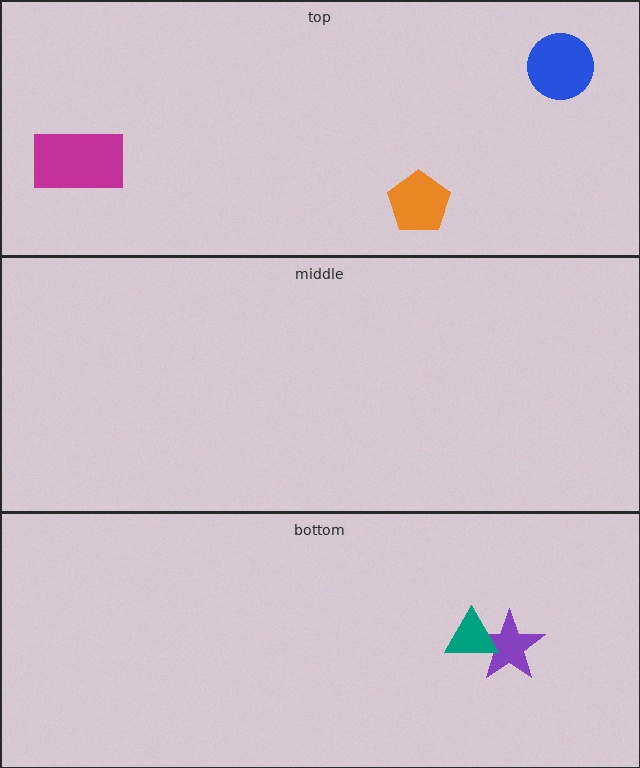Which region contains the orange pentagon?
The top region.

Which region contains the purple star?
The bottom region.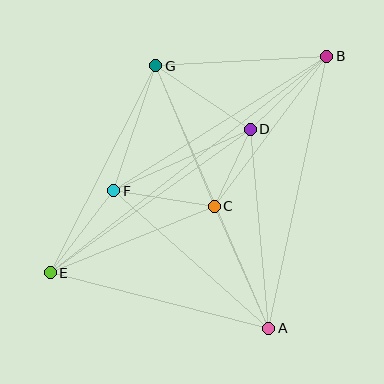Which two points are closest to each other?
Points C and D are closest to each other.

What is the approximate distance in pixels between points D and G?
The distance between D and G is approximately 114 pixels.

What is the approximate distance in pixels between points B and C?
The distance between B and C is approximately 187 pixels.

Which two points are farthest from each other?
Points B and E are farthest from each other.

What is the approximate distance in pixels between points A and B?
The distance between A and B is approximately 278 pixels.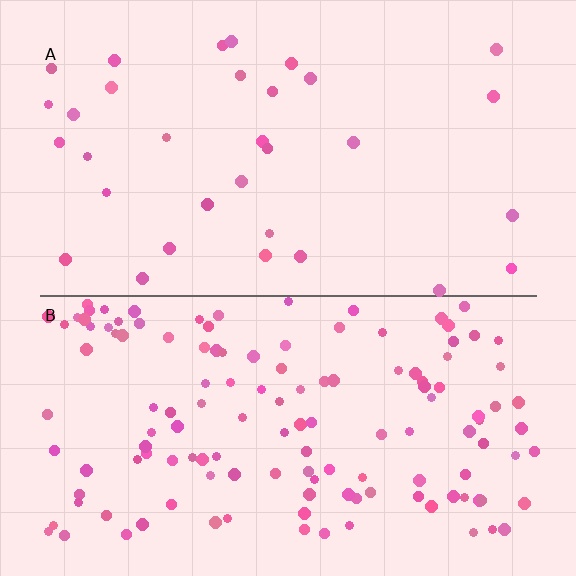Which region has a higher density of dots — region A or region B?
B (the bottom).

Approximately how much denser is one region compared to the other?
Approximately 4.1× — region B over region A.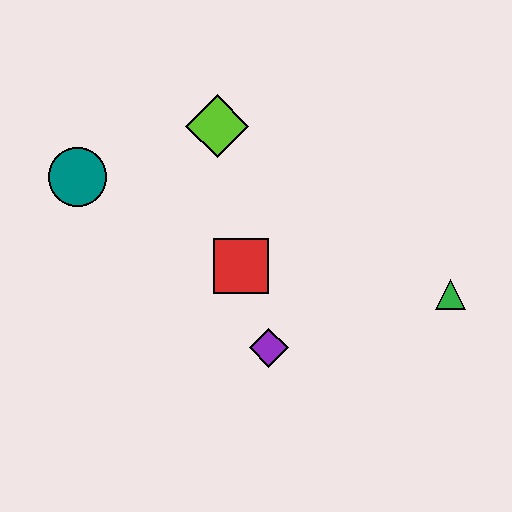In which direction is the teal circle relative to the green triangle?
The teal circle is to the left of the green triangle.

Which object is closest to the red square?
The purple diamond is closest to the red square.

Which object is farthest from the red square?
The green triangle is farthest from the red square.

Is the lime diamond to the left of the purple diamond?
Yes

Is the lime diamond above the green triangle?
Yes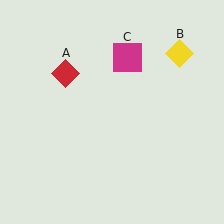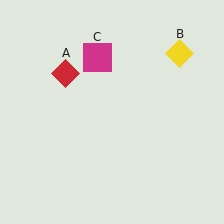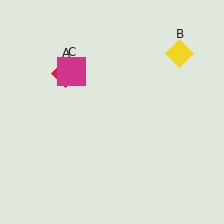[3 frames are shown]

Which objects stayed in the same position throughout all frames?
Red diamond (object A) and yellow diamond (object B) remained stationary.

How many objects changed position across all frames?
1 object changed position: magenta square (object C).